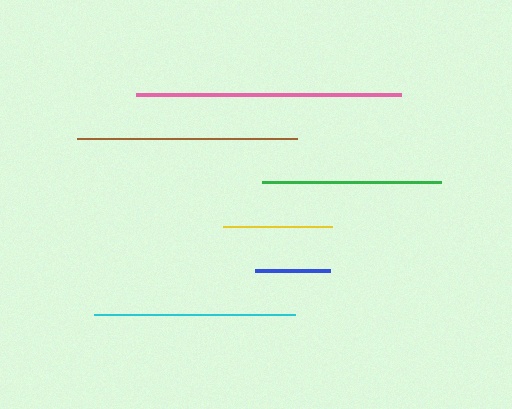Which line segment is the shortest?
The blue line is the shortest at approximately 75 pixels.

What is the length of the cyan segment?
The cyan segment is approximately 201 pixels long.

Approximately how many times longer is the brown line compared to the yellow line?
The brown line is approximately 2.0 times the length of the yellow line.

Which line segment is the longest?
The pink line is the longest at approximately 265 pixels.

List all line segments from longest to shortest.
From longest to shortest: pink, brown, cyan, green, yellow, blue.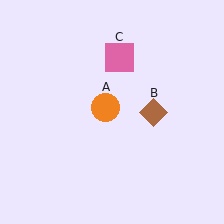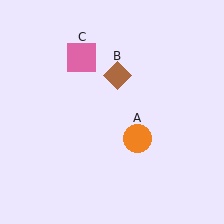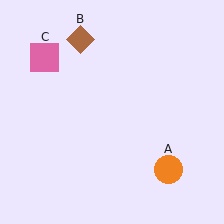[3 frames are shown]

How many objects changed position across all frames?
3 objects changed position: orange circle (object A), brown diamond (object B), pink square (object C).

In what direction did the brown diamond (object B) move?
The brown diamond (object B) moved up and to the left.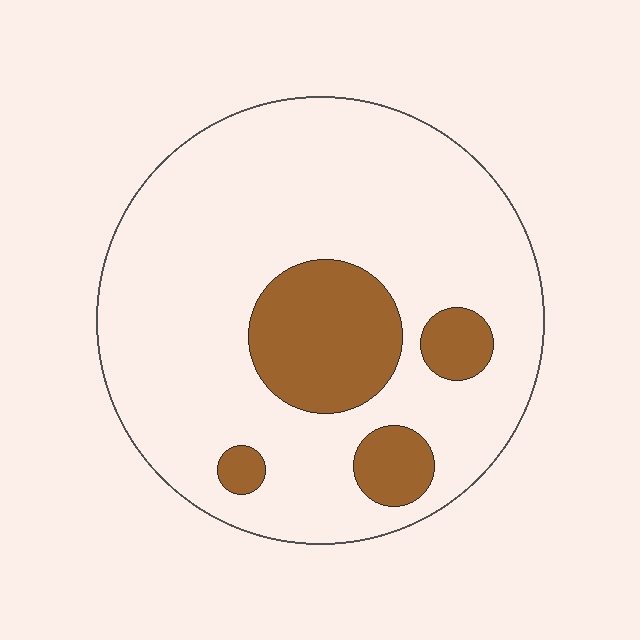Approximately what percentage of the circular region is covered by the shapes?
Approximately 20%.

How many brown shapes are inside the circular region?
4.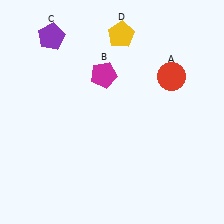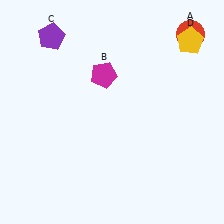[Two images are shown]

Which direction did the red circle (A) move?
The red circle (A) moved up.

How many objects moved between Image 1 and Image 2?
2 objects moved between the two images.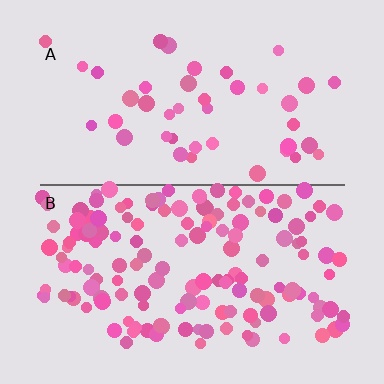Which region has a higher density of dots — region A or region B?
B (the bottom).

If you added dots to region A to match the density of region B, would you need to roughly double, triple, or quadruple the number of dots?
Approximately triple.